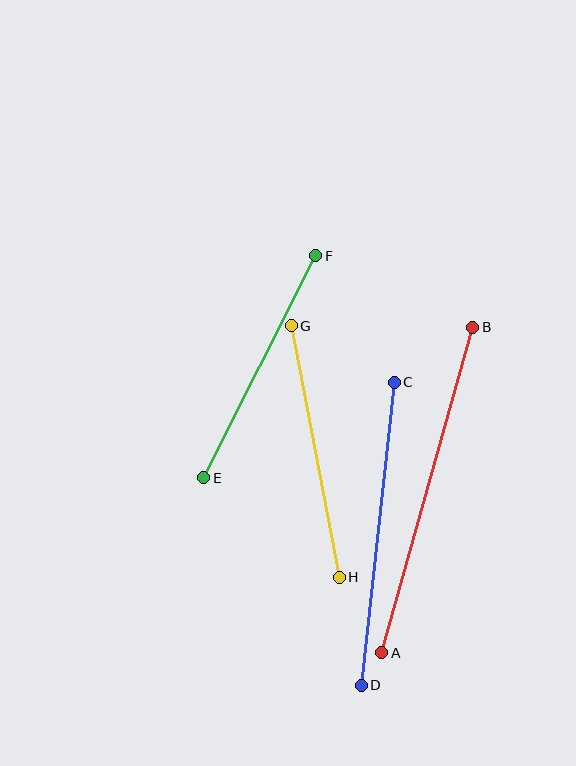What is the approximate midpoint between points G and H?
The midpoint is at approximately (315, 451) pixels.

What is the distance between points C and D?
The distance is approximately 305 pixels.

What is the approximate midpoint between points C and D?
The midpoint is at approximately (378, 534) pixels.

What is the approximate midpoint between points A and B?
The midpoint is at approximately (427, 490) pixels.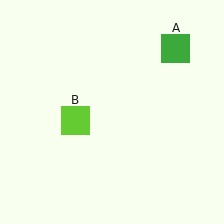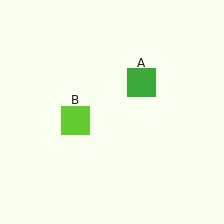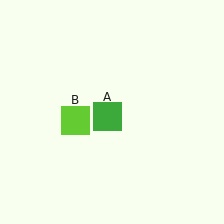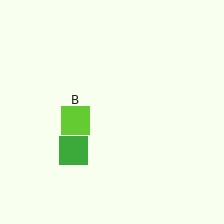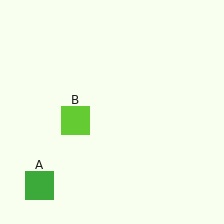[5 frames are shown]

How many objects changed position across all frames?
1 object changed position: green square (object A).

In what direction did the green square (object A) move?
The green square (object A) moved down and to the left.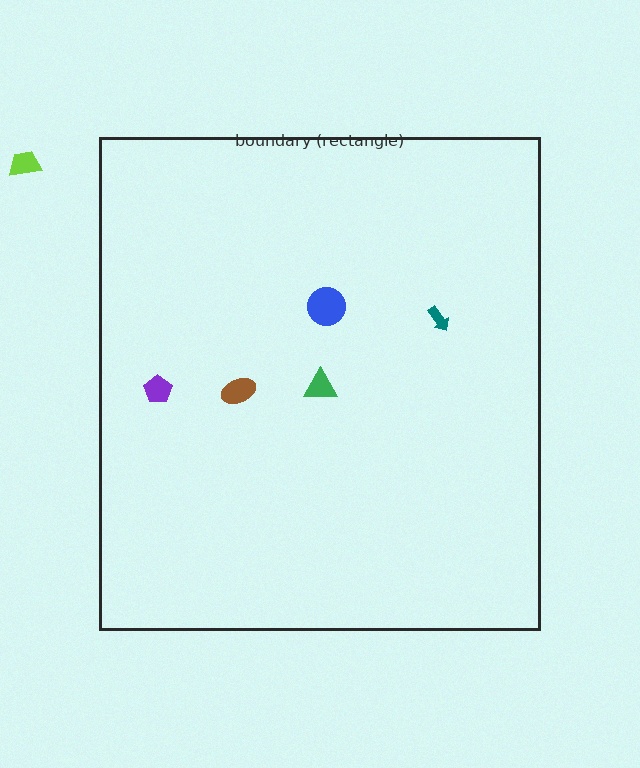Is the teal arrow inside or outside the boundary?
Inside.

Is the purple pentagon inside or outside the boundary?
Inside.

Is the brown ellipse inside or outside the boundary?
Inside.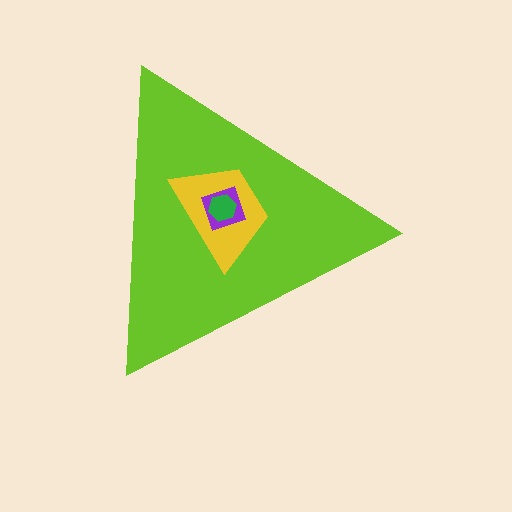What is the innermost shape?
The green hexagon.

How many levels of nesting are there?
4.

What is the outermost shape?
The lime triangle.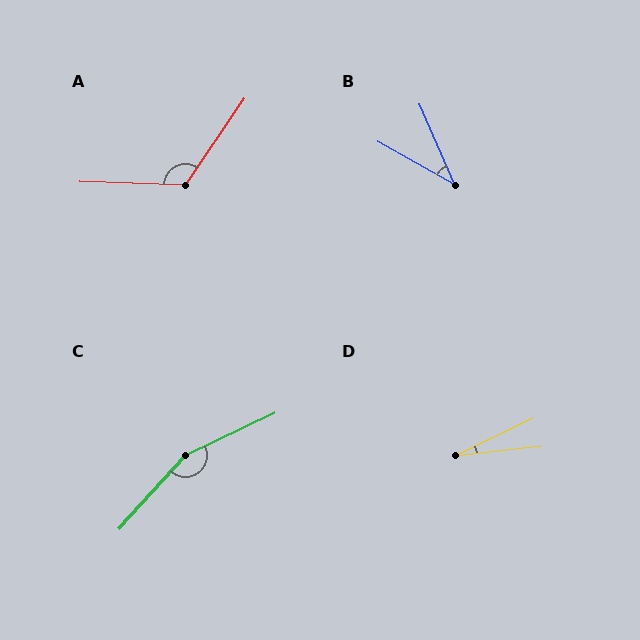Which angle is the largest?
C, at approximately 157 degrees.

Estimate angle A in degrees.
Approximately 122 degrees.